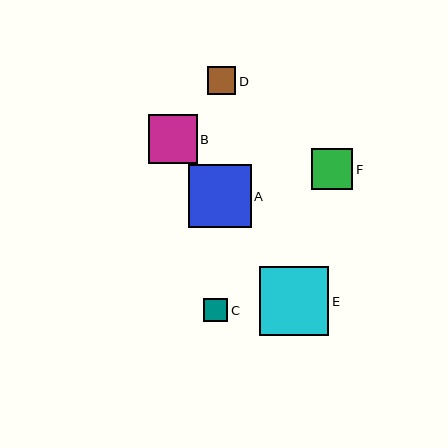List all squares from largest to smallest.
From largest to smallest: E, A, B, F, D, C.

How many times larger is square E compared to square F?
Square E is approximately 1.7 times the size of square F.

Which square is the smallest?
Square C is the smallest with a size of approximately 24 pixels.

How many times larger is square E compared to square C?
Square E is approximately 2.9 times the size of square C.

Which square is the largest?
Square E is the largest with a size of approximately 69 pixels.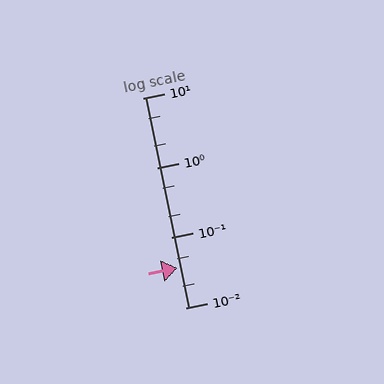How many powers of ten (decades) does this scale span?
The scale spans 3 decades, from 0.01 to 10.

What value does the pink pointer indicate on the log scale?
The pointer indicates approximately 0.037.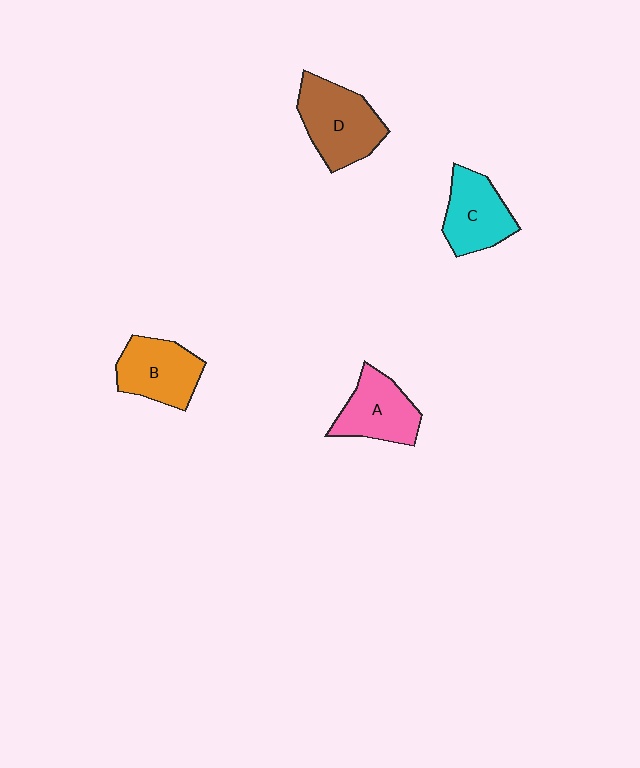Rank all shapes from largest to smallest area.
From largest to smallest: D (brown), B (orange), A (pink), C (cyan).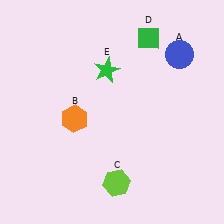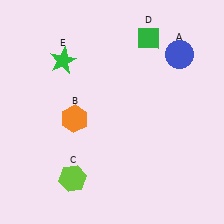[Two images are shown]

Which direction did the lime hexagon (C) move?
The lime hexagon (C) moved left.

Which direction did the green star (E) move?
The green star (E) moved left.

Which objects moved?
The objects that moved are: the lime hexagon (C), the green star (E).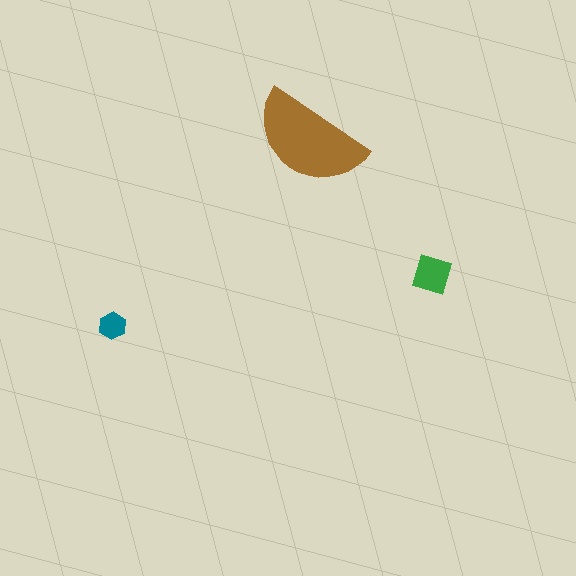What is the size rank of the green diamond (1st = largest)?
2nd.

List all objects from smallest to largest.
The teal hexagon, the green diamond, the brown semicircle.